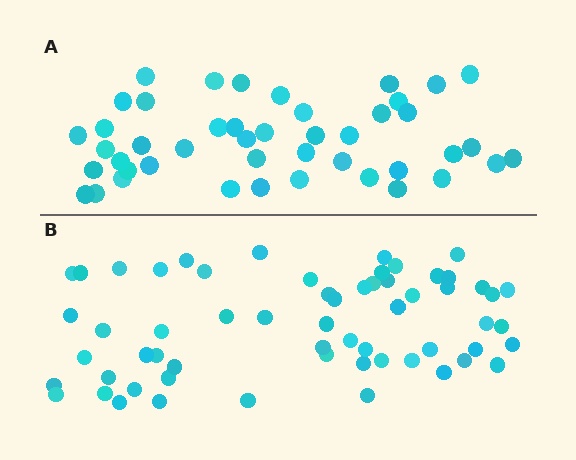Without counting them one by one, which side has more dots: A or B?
Region B (the bottom region) has more dots.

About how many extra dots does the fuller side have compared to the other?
Region B has approximately 15 more dots than region A.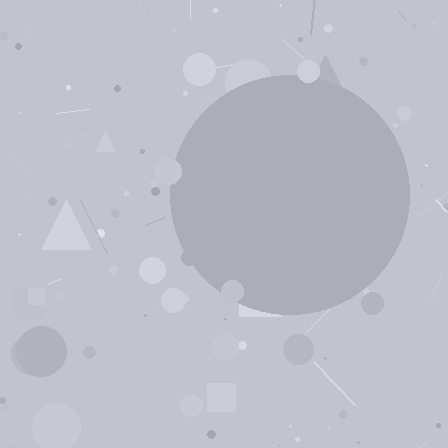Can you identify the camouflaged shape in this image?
The camouflaged shape is a circle.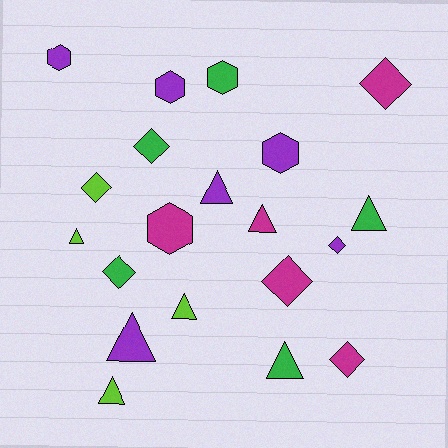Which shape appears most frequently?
Triangle, with 8 objects.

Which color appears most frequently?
Purple, with 6 objects.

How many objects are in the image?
There are 20 objects.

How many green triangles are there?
There are 2 green triangles.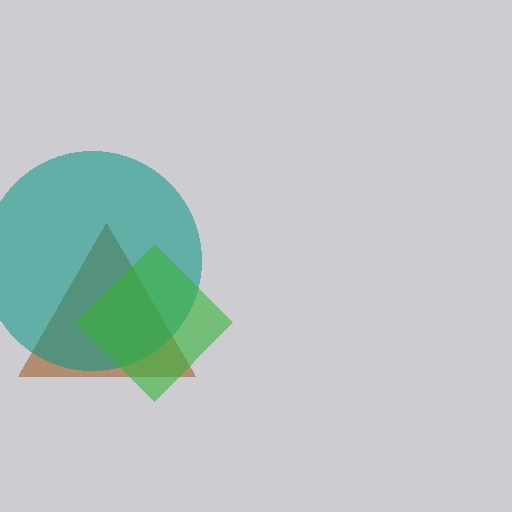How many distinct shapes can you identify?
There are 3 distinct shapes: a brown triangle, a teal circle, a green diamond.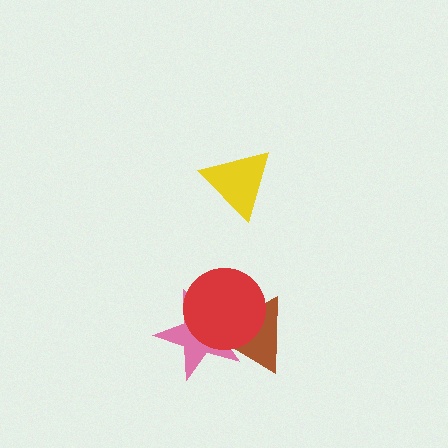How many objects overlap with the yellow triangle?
0 objects overlap with the yellow triangle.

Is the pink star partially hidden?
Yes, it is partially covered by another shape.